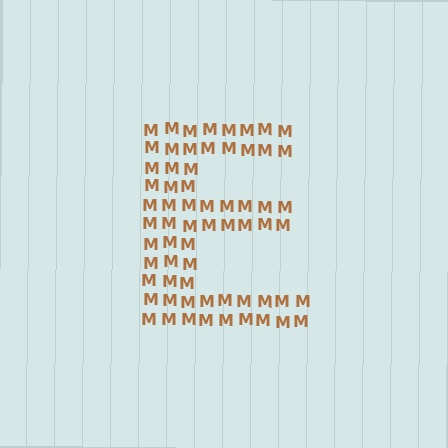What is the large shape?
The large shape is the letter E.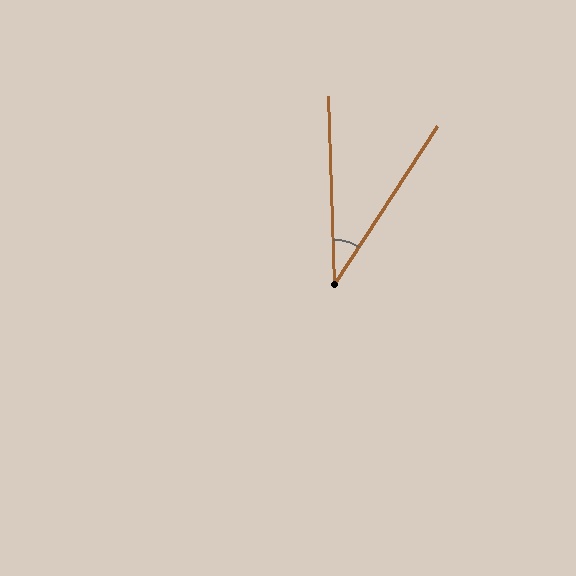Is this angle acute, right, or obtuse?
It is acute.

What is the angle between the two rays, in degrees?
Approximately 35 degrees.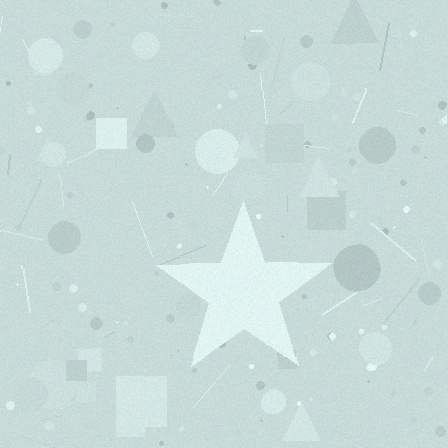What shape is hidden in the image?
A star is hidden in the image.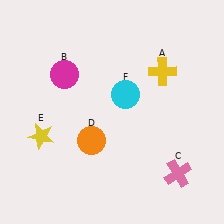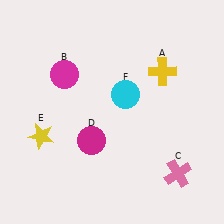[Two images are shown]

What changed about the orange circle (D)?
In Image 1, D is orange. In Image 2, it changed to magenta.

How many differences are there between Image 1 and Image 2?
There is 1 difference between the two images.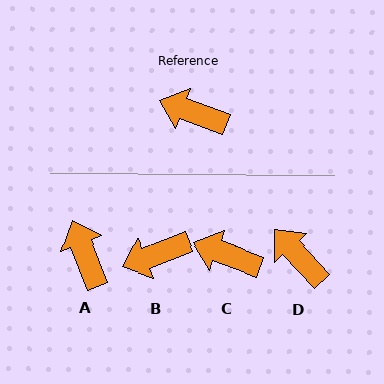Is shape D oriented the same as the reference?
No, it is off by about 27 degrees.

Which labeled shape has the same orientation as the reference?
C.